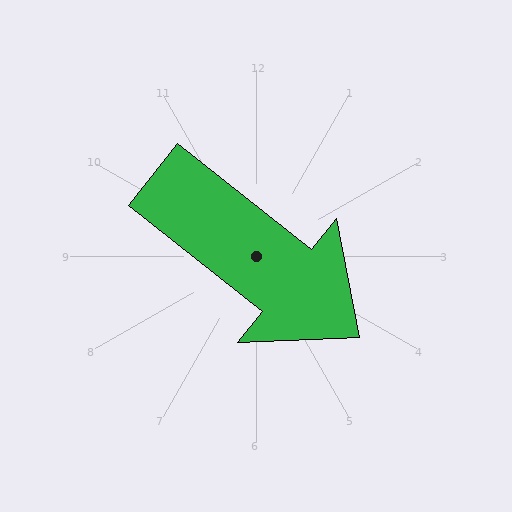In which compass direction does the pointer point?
Southeast.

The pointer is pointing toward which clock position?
Roughly 4 o'clock.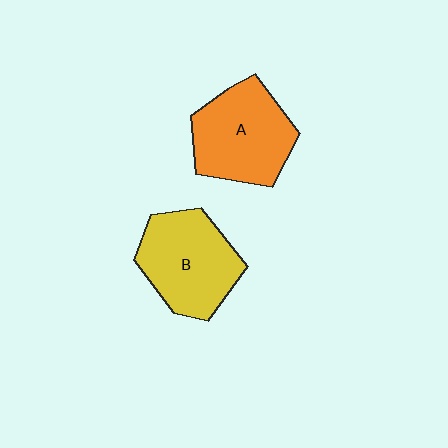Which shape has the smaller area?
Shape B (yellow).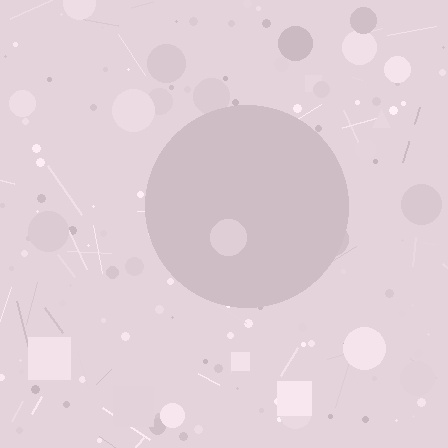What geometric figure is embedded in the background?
A circle is embedded in the background.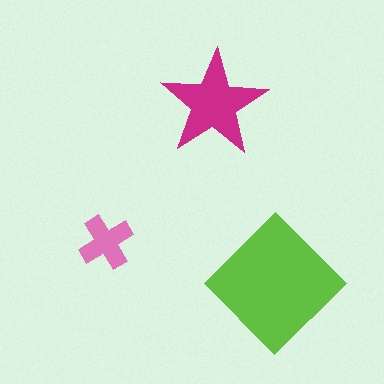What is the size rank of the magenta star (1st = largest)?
2nd.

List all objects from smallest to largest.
The pink cross, the magenta star, the lime diamond.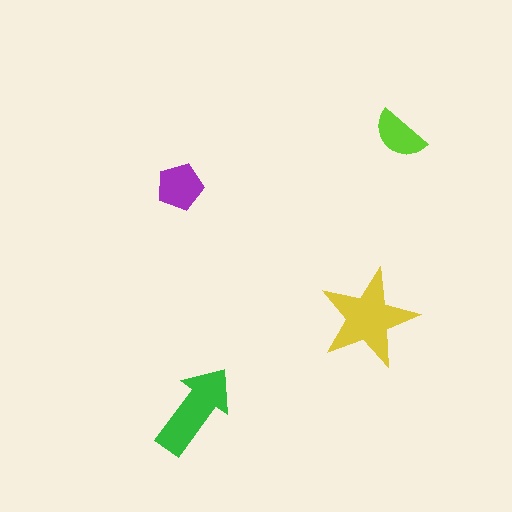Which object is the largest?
The yellow star.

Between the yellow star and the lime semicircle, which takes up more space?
The yellow star.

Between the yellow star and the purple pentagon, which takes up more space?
The yellow star.